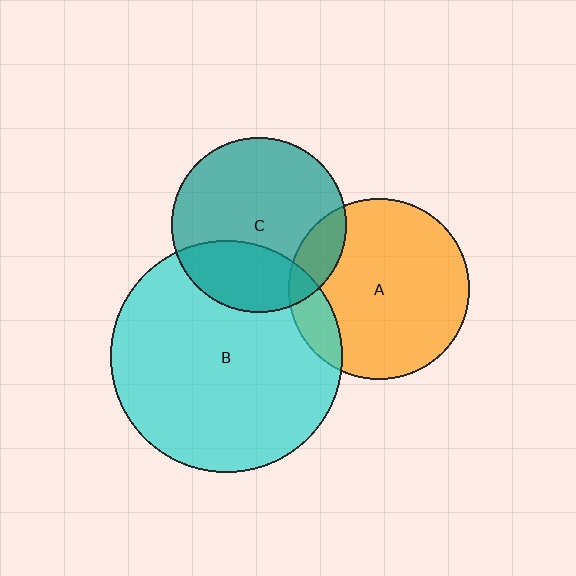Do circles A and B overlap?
Yes.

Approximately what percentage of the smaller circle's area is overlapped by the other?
Approximately 15%.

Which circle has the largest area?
Circle B (cyan).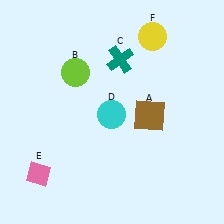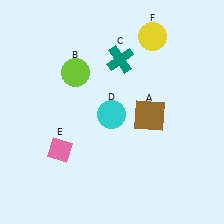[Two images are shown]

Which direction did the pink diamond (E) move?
The pink diamond (E) moved up.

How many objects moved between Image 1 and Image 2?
1 object moved between the two images.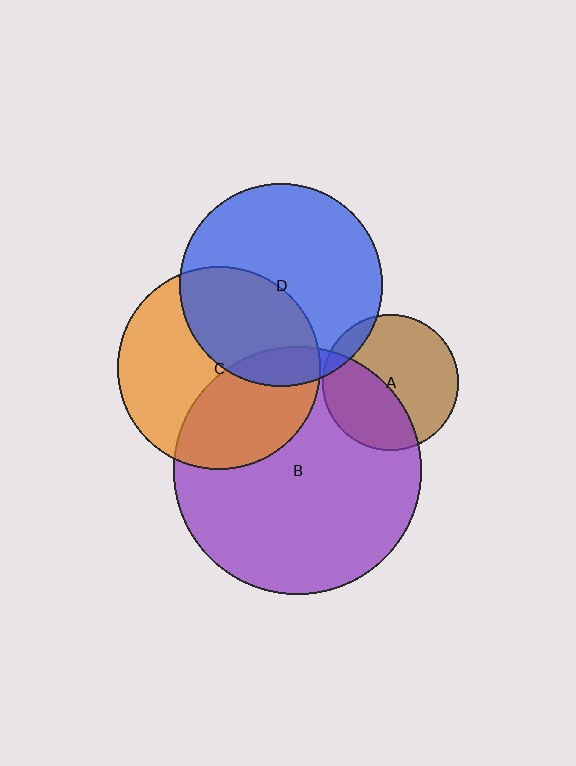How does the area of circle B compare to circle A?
Approximately 3.3 times.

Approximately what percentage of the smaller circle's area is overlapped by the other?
Approximately 40%.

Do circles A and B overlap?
Yes.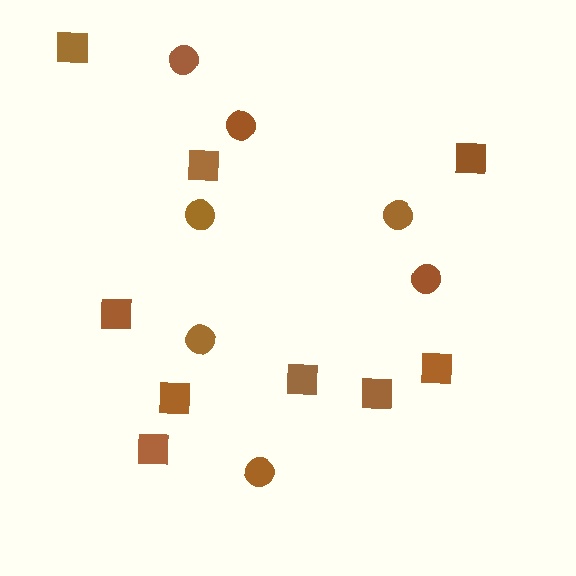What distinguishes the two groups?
There are 2 groups: one group of squares (9) and one group of circles (7).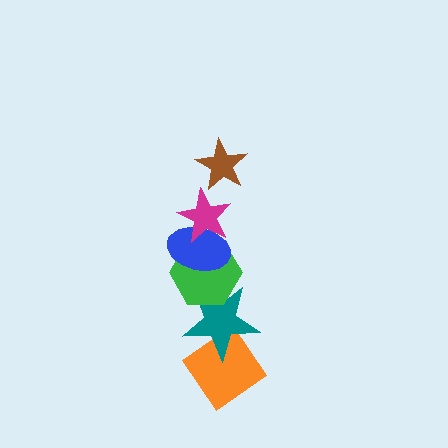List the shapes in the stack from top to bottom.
From top to bottom: the brown star, the magenta star, the blue ellipse, the green hexagon, the teal star, the orange diamond.